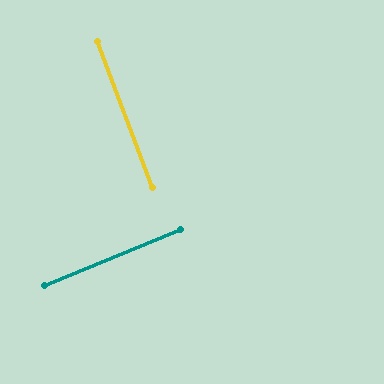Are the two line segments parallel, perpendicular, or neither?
Perpendicular — they meet at approximately 88°.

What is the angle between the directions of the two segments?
Approximately 88 degrees.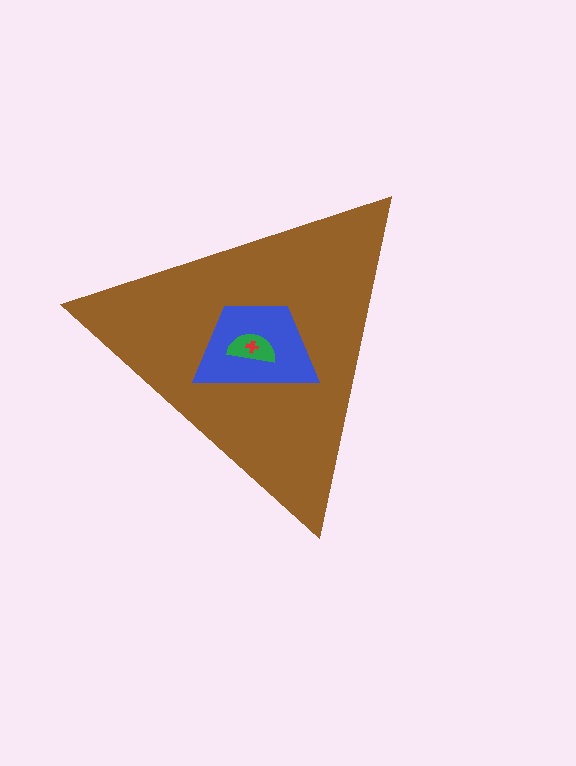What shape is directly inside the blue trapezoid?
The green semicircle.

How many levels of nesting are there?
4.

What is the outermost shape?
The brown triangle.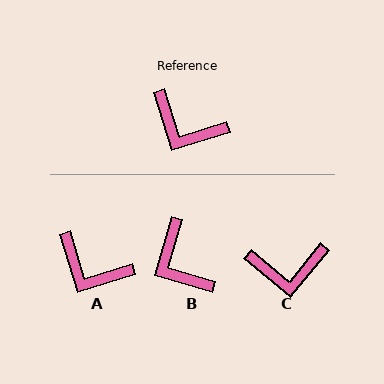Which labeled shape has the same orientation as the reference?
A.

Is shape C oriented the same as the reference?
No, it is off by about 33 degrees.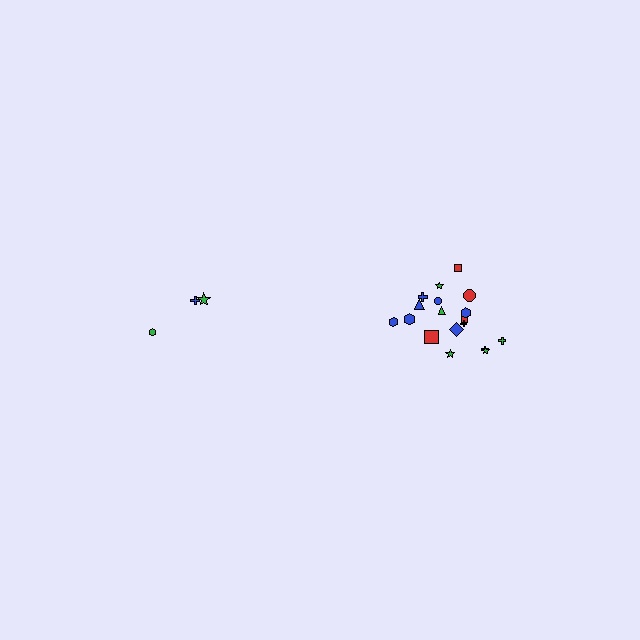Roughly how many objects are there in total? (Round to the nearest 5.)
Roughly 20 objects in total.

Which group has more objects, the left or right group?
The right group.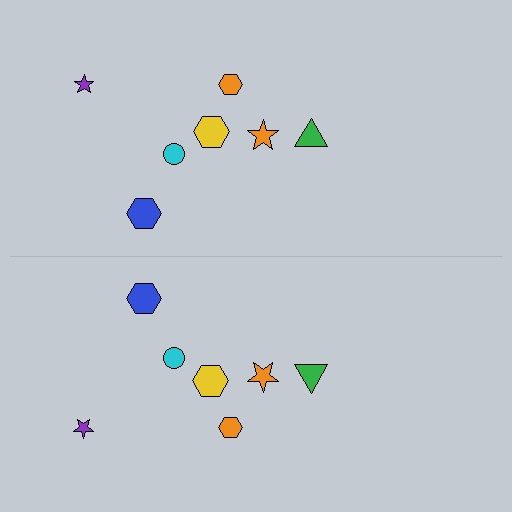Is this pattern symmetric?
Yes, this pattern has bilateral (reflection) symmetry.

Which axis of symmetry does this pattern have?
The pattern has a horizontal axis of symmetry running through the center of the image.